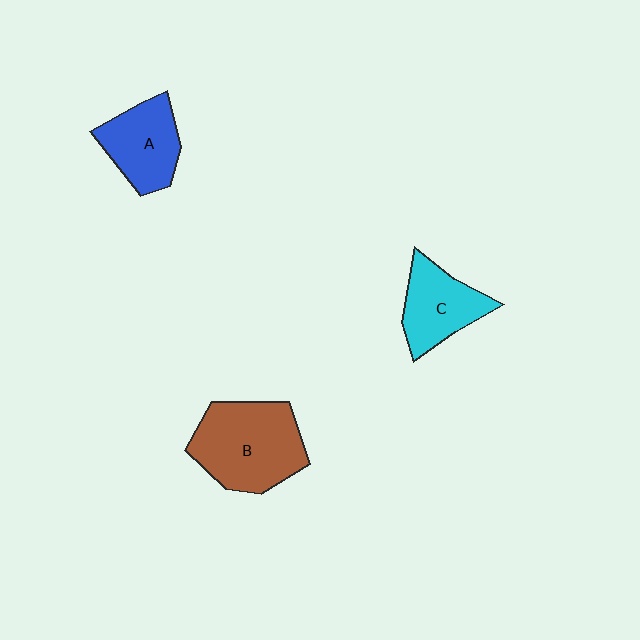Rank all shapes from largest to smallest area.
From largest to smallest: B (brown), A (blue), C (cyan).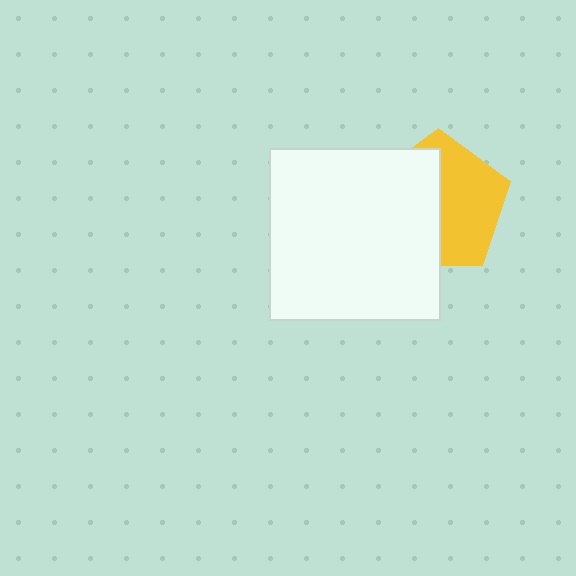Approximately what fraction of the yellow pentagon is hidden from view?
Roughly 51% of the yellow pentagon is hidden behind the white square.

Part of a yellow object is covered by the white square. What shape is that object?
It is a pentagon.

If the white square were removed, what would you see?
You would see the complete yellow pentagon.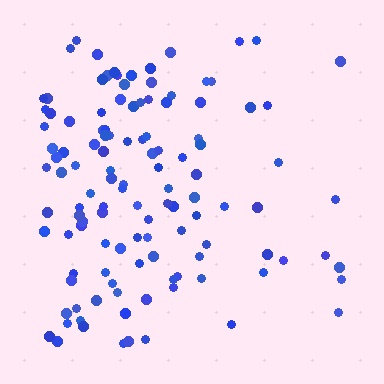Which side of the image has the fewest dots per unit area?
The right.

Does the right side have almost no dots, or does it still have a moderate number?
Still a moderate number, just noticeably fewer than the left.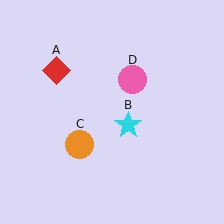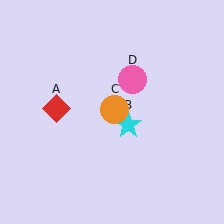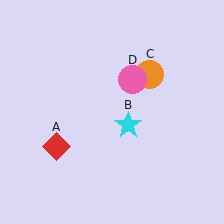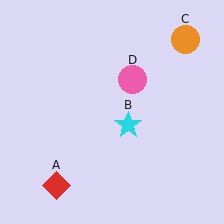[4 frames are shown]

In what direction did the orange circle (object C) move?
The orange circle (object C) moved up and to the right.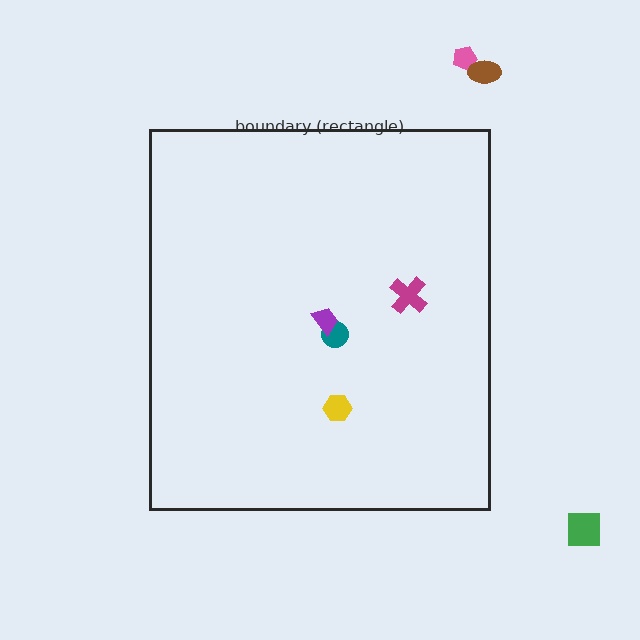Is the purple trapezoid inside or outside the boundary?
Inside.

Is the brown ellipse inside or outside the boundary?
Outside.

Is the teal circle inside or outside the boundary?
Inside.